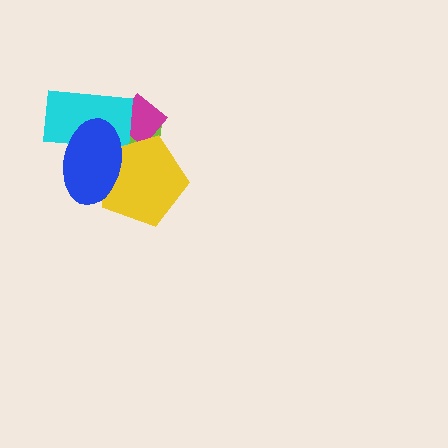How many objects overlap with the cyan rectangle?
3 objects overlap with the cyan rectangle.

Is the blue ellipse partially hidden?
No, no other shape covers it.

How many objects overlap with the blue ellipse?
4 objects overlap with the blue ellipse.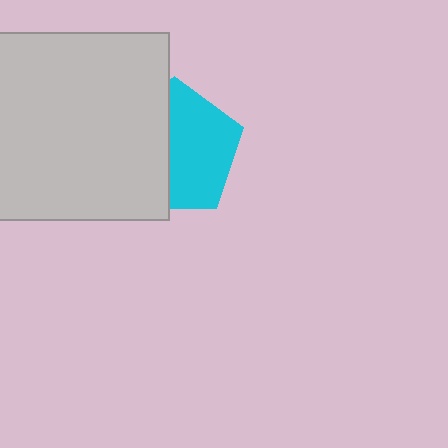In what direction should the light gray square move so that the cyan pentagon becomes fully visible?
The light gray square should move left. That is the shortest direction to clear the overlap and leave the cyan pentagon fully visible.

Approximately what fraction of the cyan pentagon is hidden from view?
Roughly 45% of the cyan pentagon is hidden behind the light gray square.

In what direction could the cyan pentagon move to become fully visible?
The cyan pentagon could move right. That would shift it out from behind the light gray square entirely.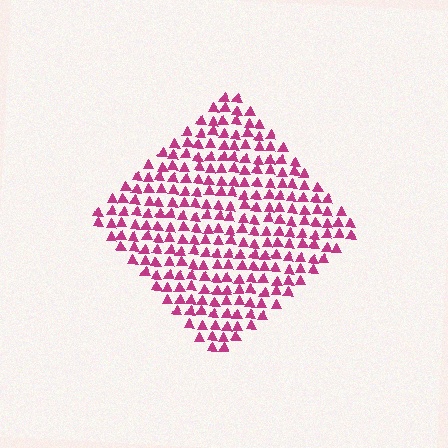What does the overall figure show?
The overall figure shows a diamond.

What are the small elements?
The small elements are triangles.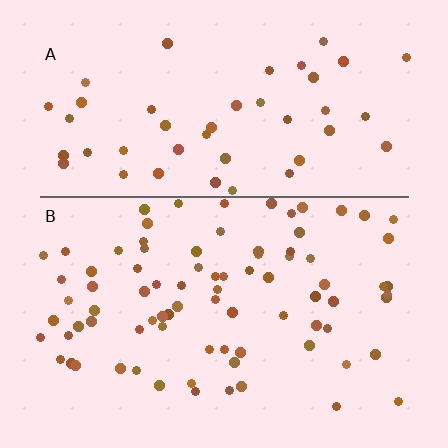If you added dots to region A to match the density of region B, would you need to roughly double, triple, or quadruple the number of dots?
Approximately double.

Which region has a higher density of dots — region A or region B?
B (the bottom).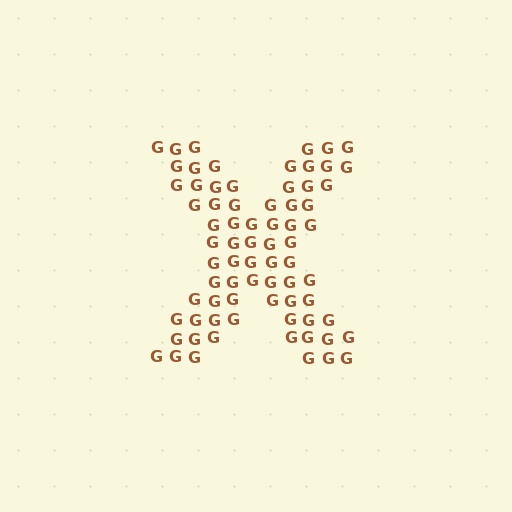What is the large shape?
The large shape is the letter X.